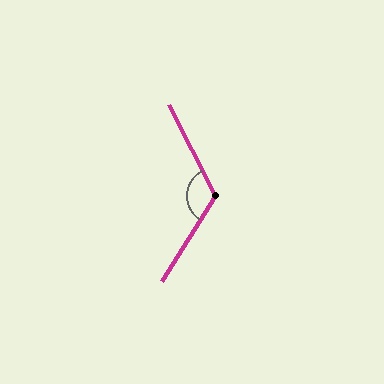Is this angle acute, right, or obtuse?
It is obtuse.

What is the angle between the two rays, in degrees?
Approximately 121 degrees.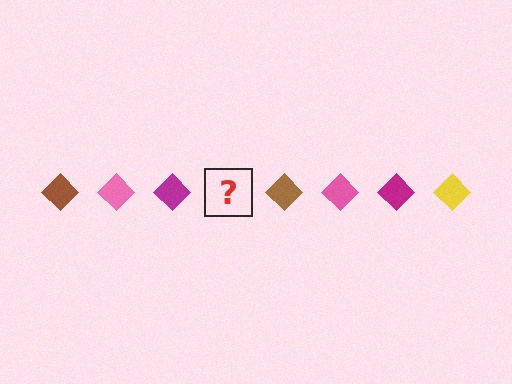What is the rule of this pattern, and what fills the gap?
The rule is that the pattern cycles through brown, pink, magenta, yellow diamonds. The gap should be filled with a yellow diamond.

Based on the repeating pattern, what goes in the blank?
The blank should be a yellow diamond.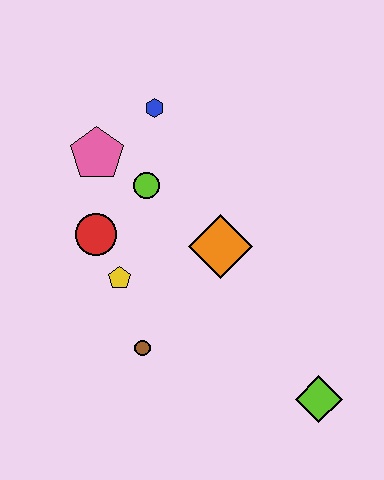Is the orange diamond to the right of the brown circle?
Yes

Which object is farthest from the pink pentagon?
The lime diamond is farthest from the pink pentagon.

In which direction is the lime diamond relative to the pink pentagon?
The lime diamond is below the pink pentagon.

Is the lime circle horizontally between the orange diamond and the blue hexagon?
No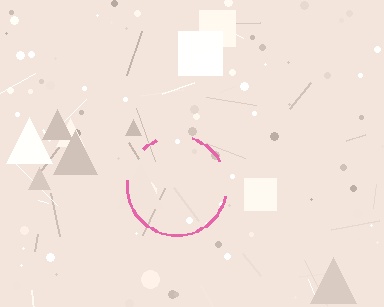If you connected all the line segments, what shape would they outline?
They would outline a circle.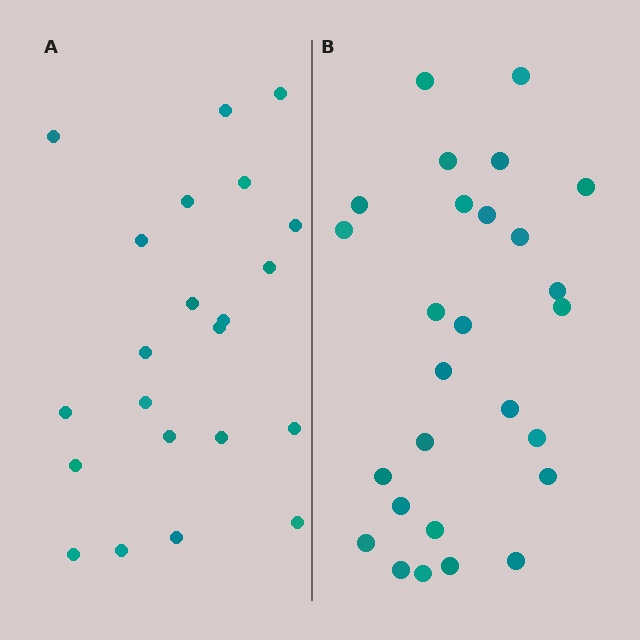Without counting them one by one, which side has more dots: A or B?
Region B (the right region) has more dots.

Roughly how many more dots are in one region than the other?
Region B has about 5 more dots than region A.